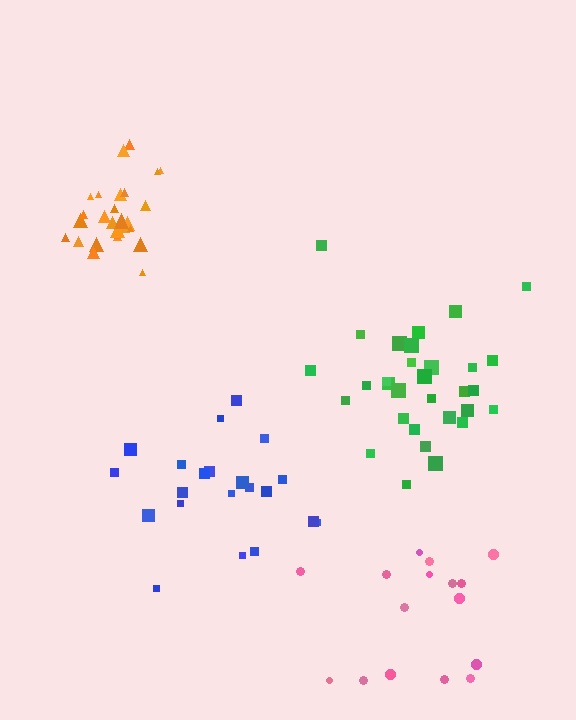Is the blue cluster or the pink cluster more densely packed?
Blue.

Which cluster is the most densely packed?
Orange.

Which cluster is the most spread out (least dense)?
Pink.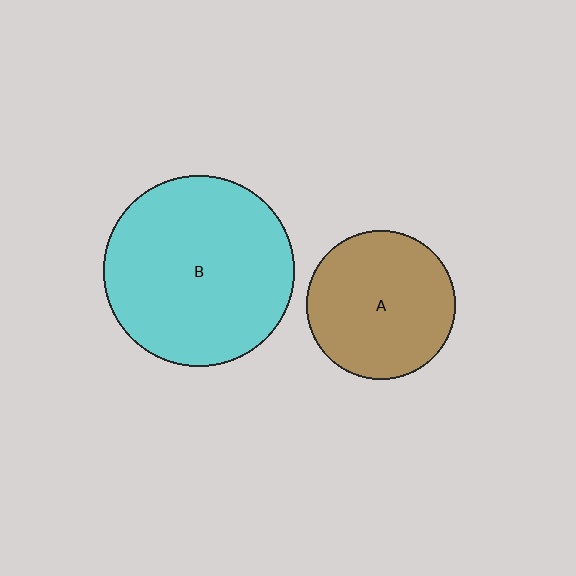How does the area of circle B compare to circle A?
Approximately 1.6 times.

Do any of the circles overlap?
No, none of the circles overlap.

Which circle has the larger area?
Circle B (cyan).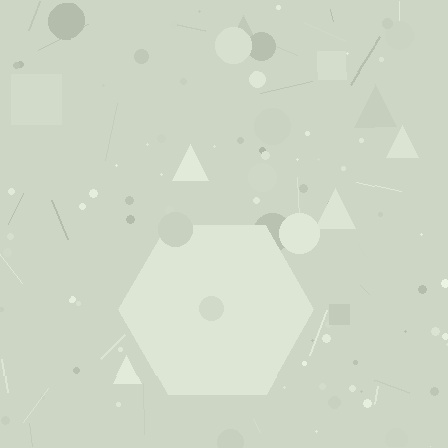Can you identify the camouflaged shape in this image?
The camouflaged shape is a hexagon.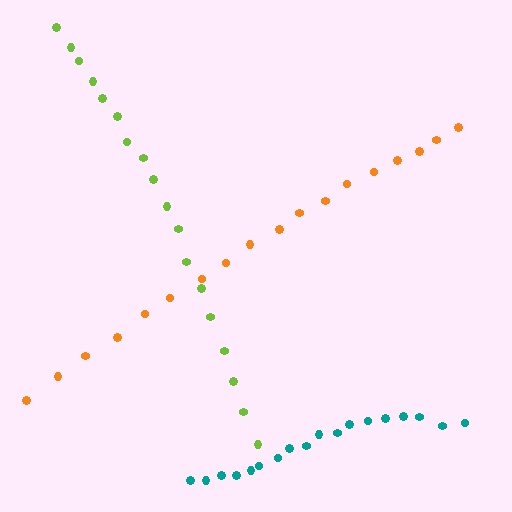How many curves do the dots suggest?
There are 3 distinct paths.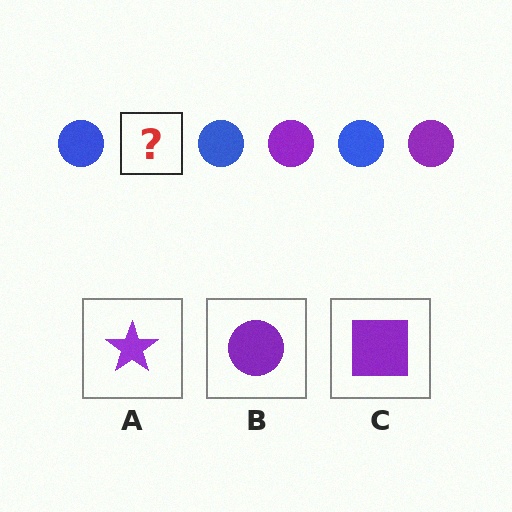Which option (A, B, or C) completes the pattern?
B.